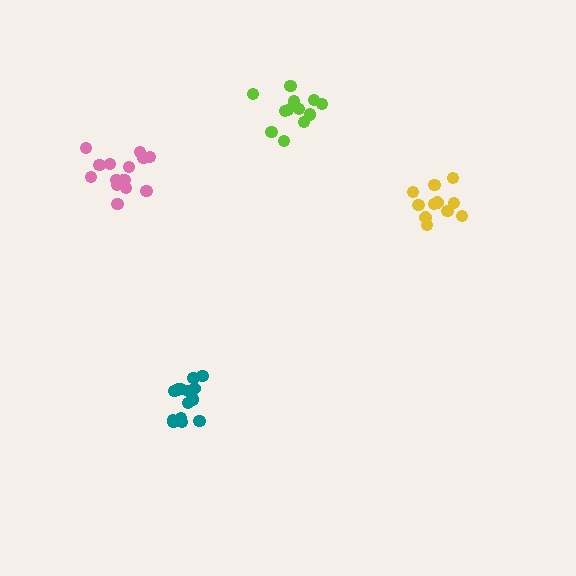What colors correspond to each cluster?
The clusters are colored: teal, pink, lime, yellow.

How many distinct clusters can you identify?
There are 4 distinct clusters.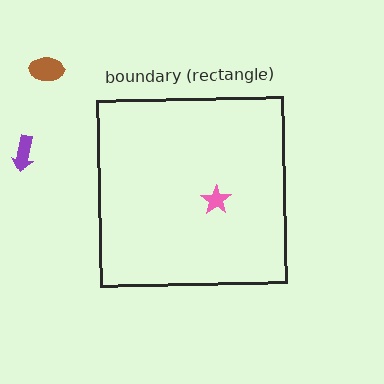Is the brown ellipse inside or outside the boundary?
Outside.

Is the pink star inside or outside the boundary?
Inside.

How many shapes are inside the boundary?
1 inside, 2 outside.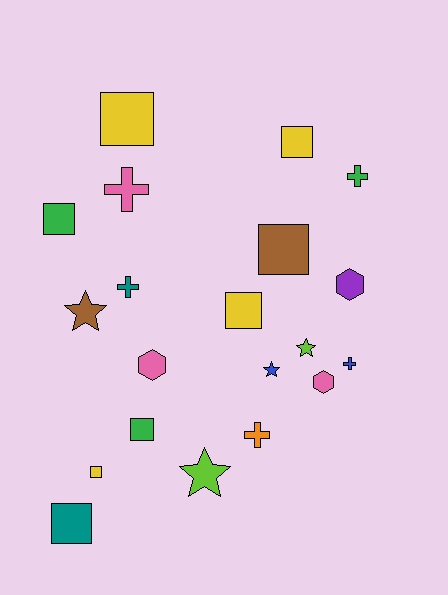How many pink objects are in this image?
There are 3 pink objects.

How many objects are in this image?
There are 20 objects.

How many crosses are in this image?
There are 5 crosses.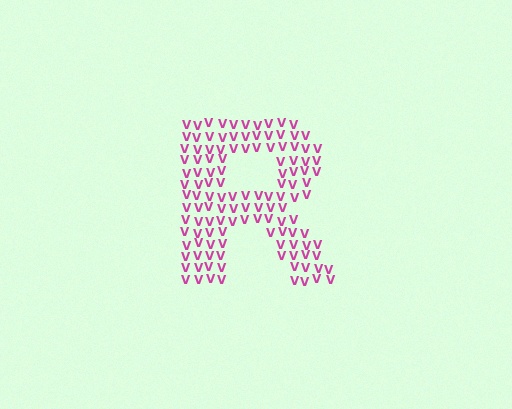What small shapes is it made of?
It is made of small letter V's.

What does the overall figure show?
The overall figure shows the letter R.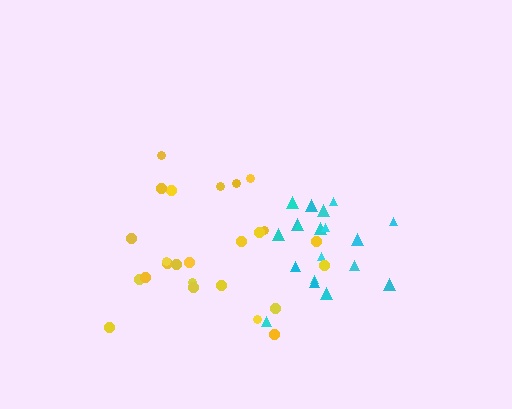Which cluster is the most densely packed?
Cyan.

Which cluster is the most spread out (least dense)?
Yellow.